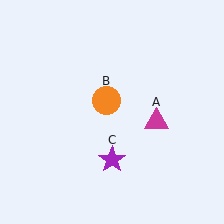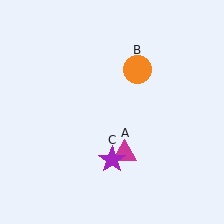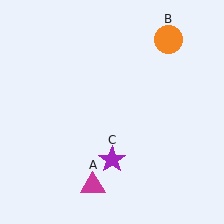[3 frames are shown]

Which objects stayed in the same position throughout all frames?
Purple star (object C) remained stationary.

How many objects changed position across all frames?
2 objects changed position: magenta triangle (object A), orange circle (object B).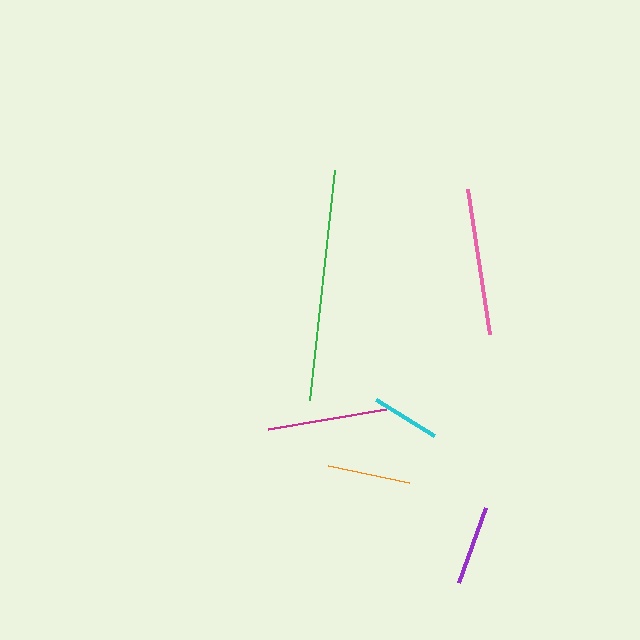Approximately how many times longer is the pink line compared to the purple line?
The pink line is approximately 1.8 times the length of the purple line.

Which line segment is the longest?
The green line is the longest at approximately 231 pixels.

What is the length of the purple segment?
The purple segment is approximately 80 pixels long.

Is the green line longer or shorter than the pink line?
The green line is longer than the pink line.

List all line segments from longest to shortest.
From longest to shortest: green, pink, magenta, orange, purple, cyan.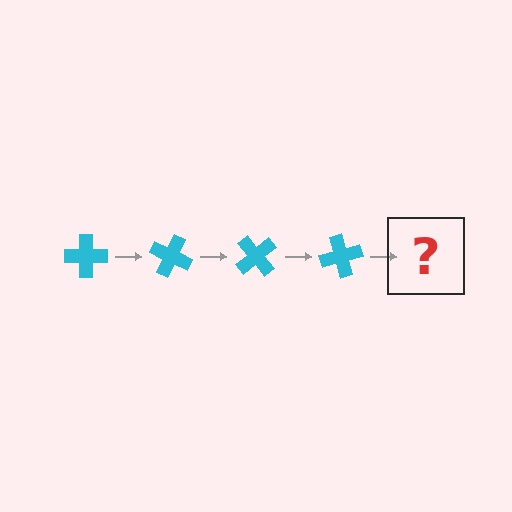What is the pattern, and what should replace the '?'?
The pattern is that the cross rotates 25 degrees each step. The '?' should be a cyan cross rotated 100 degrees.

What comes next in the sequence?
The next element should be a cyan cross rotated 100 degrees.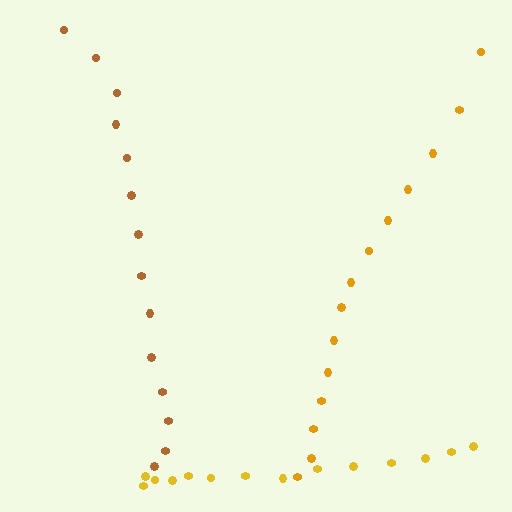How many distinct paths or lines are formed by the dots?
There are 3 distinct paths.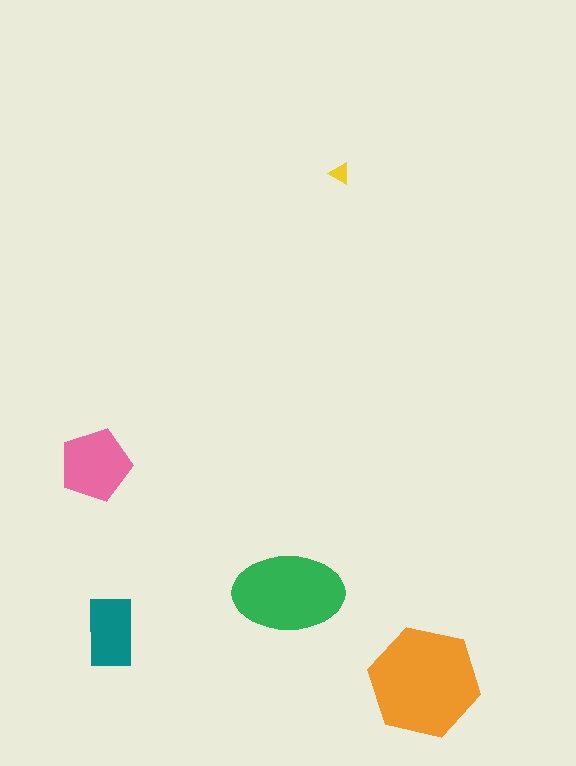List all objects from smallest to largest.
The yellow triangle, the teal rectangle, the pink pentagon, the green ellipse, the orange hexagon.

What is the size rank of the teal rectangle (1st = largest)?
4th.